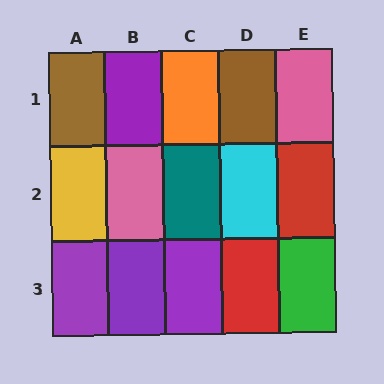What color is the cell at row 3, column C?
Purple.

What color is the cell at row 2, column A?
Yellow.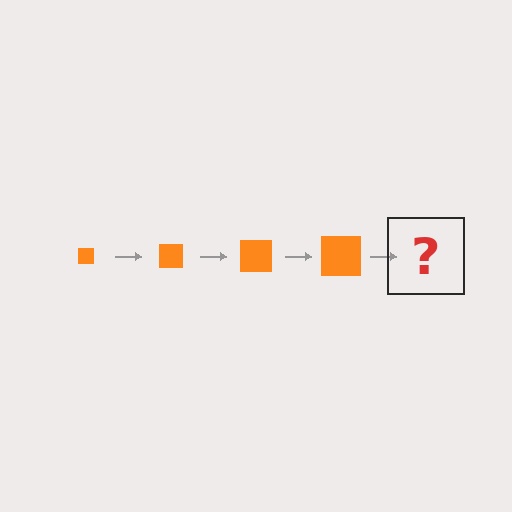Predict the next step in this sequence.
The next step is an orange square, larger than the previous one.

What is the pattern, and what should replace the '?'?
The pattern is that the square gets progressively larger each step. The '?' should be an orange square, larger than the previous one.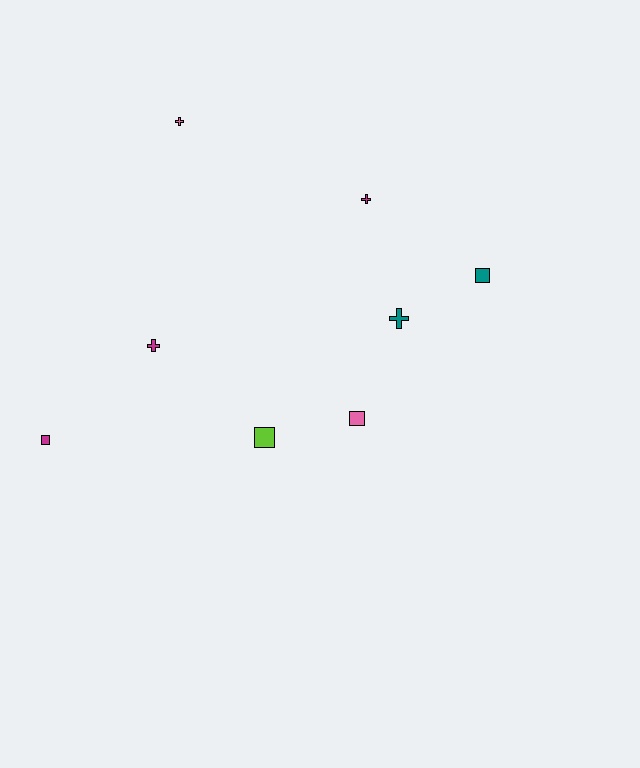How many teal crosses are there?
There is 1 teal cross.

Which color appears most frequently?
Magenta, with 3 objects.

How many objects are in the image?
There are 8 objects.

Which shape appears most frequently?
Square, with 4 objects.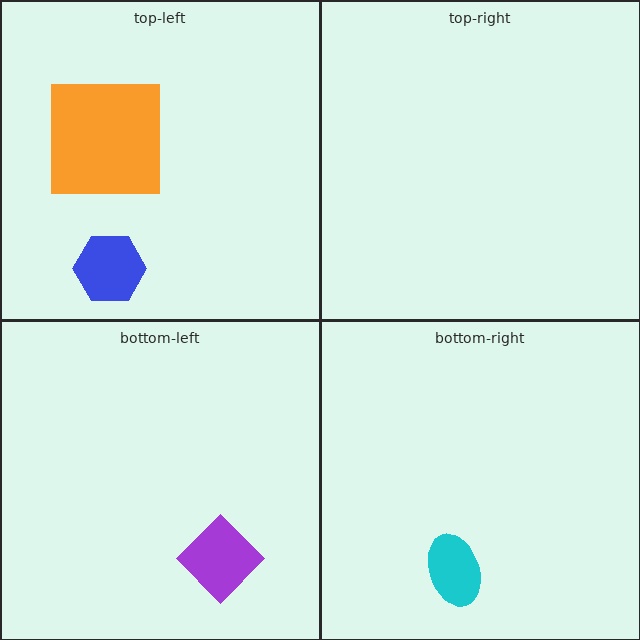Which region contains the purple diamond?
The bottom-left region.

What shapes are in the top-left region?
The orange square, the blue hexagon.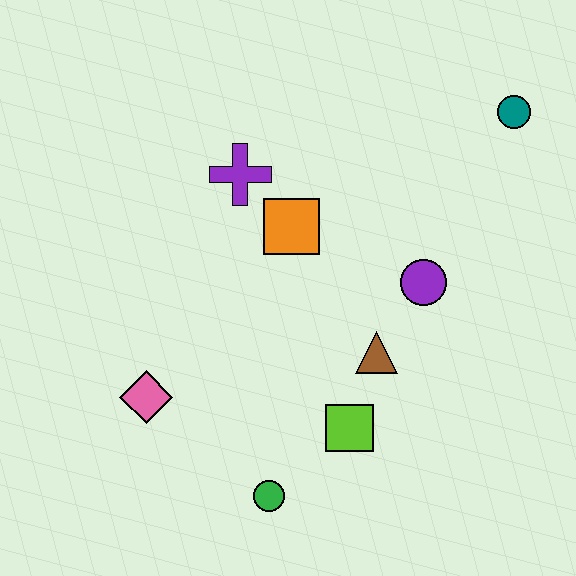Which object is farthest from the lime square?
The teal circle is farthest from the lime square.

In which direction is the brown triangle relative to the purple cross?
The brown triangle is below the purple cross.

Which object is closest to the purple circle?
The brown triangle is closest to the purple circle.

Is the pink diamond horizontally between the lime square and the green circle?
No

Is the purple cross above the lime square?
Yes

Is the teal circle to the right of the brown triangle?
Yes